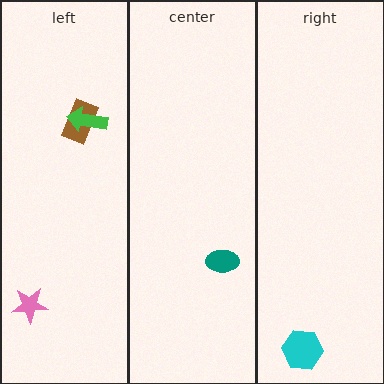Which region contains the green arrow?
The left region.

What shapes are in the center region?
The teal ellipse.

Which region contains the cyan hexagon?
The right region.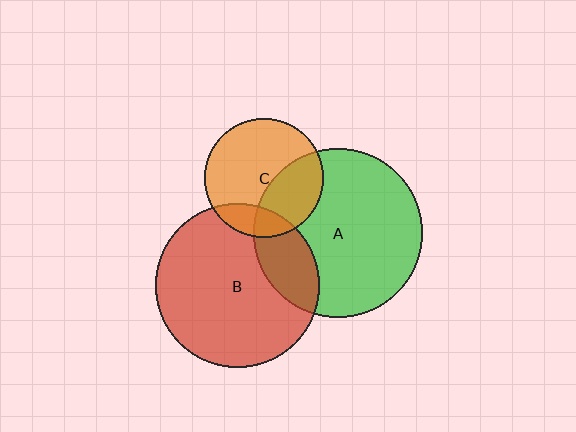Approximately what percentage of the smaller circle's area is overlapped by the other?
Approximately 20%.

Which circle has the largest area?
Circle A (green).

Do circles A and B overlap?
Yes.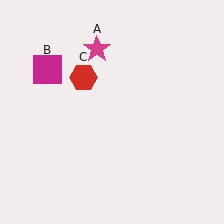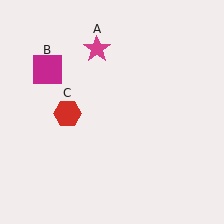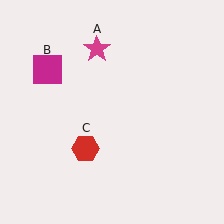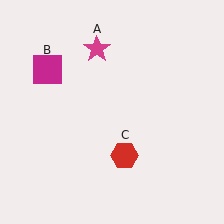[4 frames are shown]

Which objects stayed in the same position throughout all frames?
Magenta star (object A) and magenta square (object B) remained stationary.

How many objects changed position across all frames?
1 object changed position: red hexagon (object C).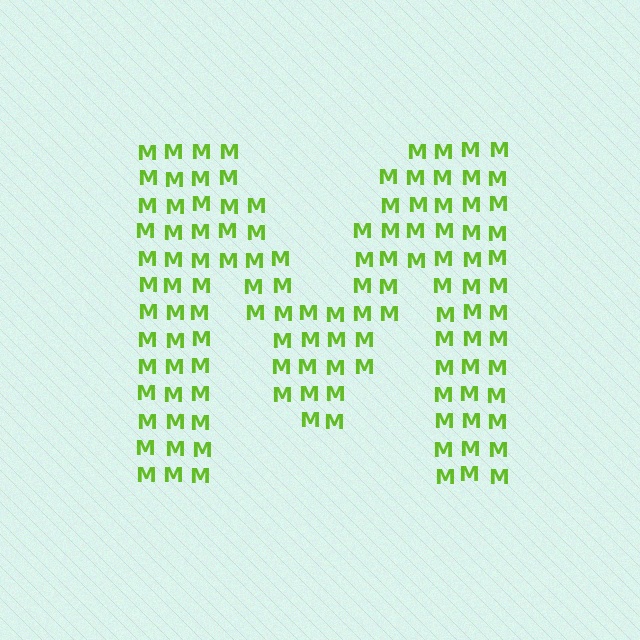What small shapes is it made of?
It is made of small letter M's.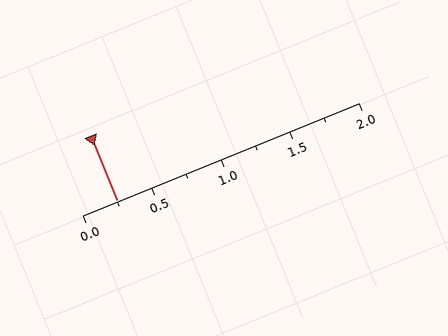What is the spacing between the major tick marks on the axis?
The major ticks are spaced 0.5 apart.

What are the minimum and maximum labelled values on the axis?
The axis runs from 0.0 to 2.0.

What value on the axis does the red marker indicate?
The marker indicates approximately 0.25.